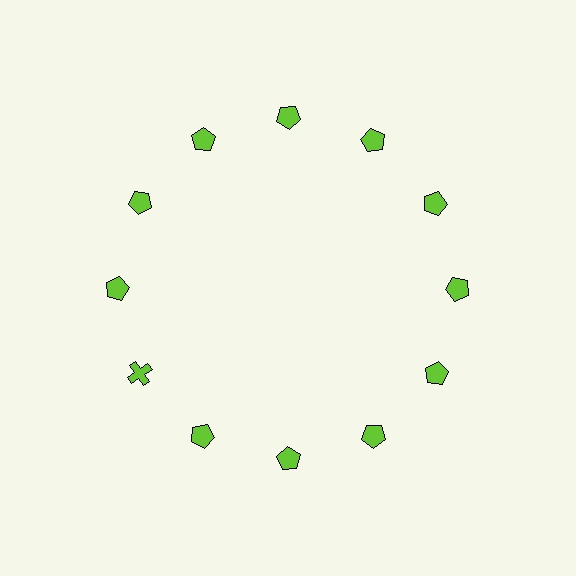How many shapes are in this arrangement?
There are 12 shapes arranged in a ring pattern.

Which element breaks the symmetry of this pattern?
The lime cross at roughly the 8 o'clock position breaks the symmetry. All other shapes are lime pentagons.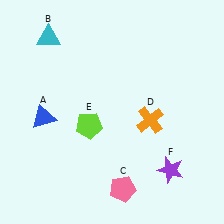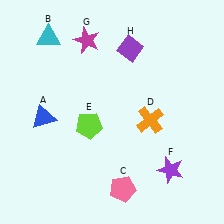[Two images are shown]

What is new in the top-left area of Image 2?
A magenta star (G) was added in the top-left area of Image 2.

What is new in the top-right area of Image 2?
A purple diamond (H) was added in the top-right area of Image 2.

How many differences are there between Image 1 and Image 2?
There are 2 differences between the two images.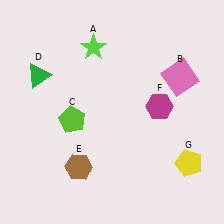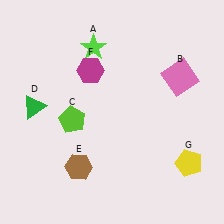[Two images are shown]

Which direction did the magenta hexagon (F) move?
The magenta hexagon (F) moved left.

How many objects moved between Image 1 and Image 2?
2 objects moved between the two images.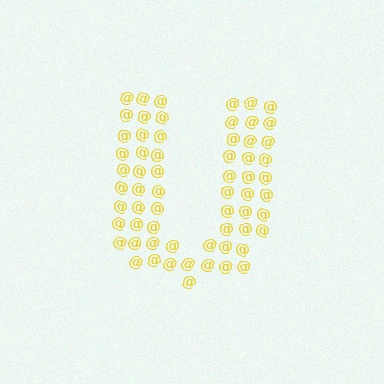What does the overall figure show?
The overall figure shows the letter U.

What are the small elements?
The small elements are at signs.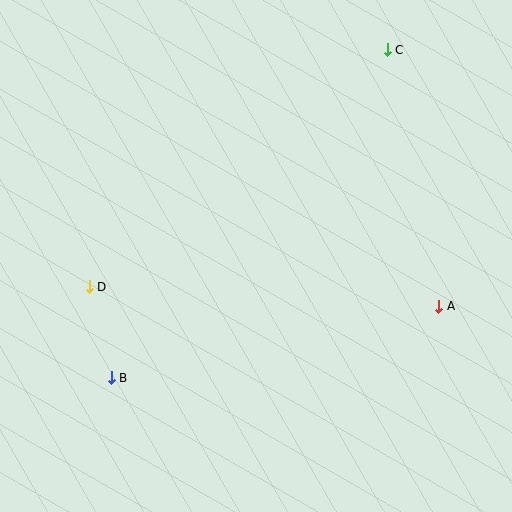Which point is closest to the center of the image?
Point D at (89, 287) is closest to the center.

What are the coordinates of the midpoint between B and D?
The midpoint between B and D is at (100, 332).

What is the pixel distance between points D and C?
The distance between D and C is 381 pixels.